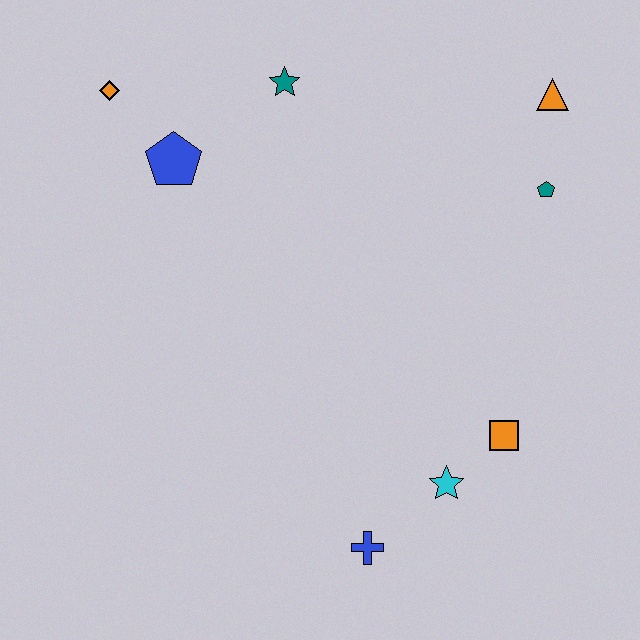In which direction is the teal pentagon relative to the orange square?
The teal pentagon is above the orange square.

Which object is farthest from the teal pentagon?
The orange diamond is farthest from the teal pentagon.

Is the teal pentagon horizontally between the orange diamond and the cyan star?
No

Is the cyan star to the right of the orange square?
No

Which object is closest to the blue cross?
The cyan star is closest to the blue cross.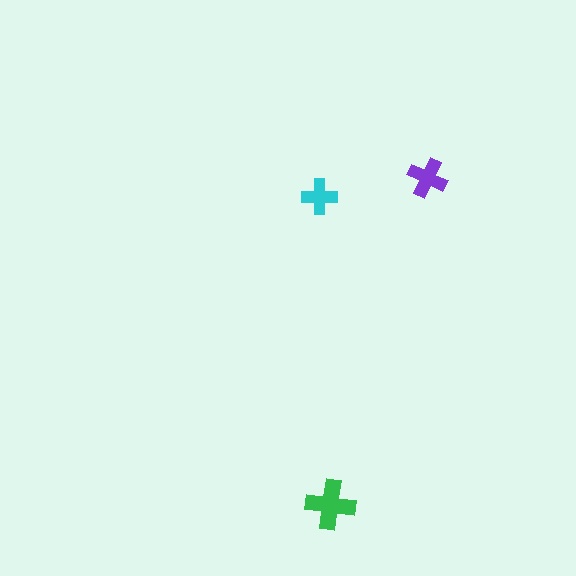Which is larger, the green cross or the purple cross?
The green one.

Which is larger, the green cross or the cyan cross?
The green one.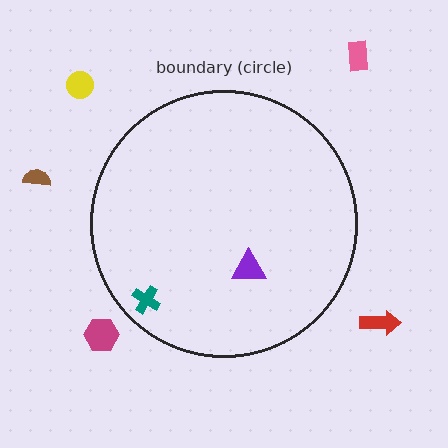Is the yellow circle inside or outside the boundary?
Outside.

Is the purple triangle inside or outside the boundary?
Inside.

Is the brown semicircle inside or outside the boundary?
Outside.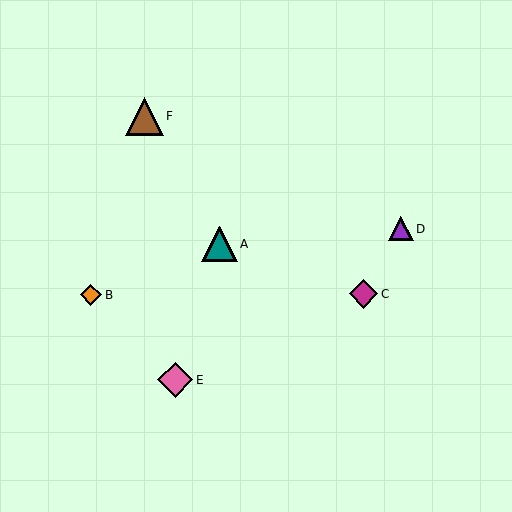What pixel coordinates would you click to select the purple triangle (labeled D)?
Click at (401, 229) to select the purple triangle D.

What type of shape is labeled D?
Shape D is a purple triangle.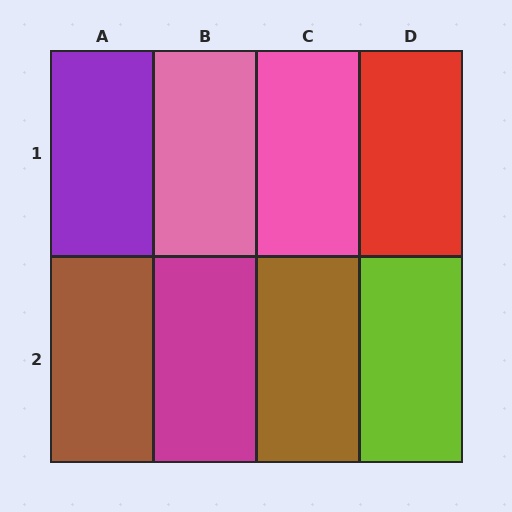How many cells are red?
1 cell is red.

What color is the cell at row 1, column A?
Purple.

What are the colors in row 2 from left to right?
Brown, magenta, brown, lime.